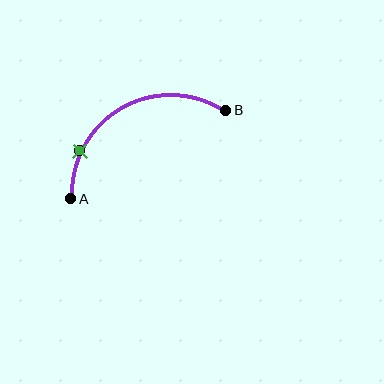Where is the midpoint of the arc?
The arc midpoint is the point on the curve farthest from the straight line joining A and B. It sits above that line.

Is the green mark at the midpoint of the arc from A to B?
No. The green mark lies on the arc but is closer to endpoint A. The arc midpoint would be at the point on the curve equidistant along the arc from both A and B.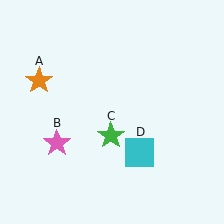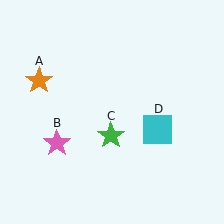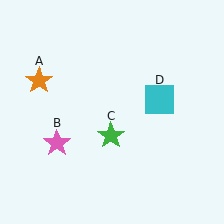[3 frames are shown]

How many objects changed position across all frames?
1 object changed position: cyan square (object D).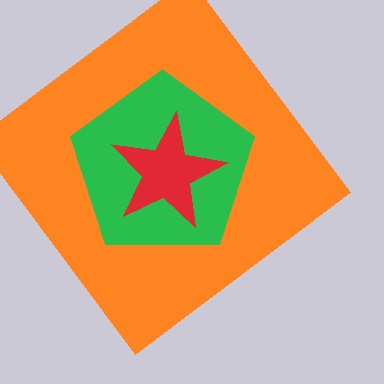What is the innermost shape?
The red star.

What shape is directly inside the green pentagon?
The red star.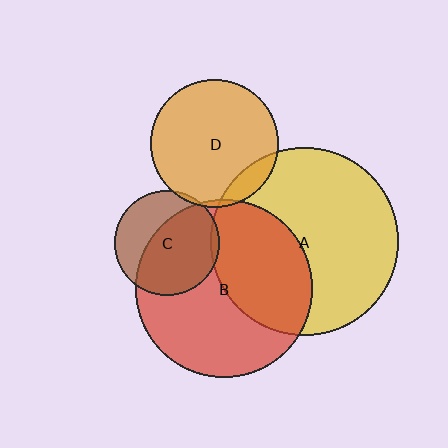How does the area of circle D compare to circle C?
Approximately 1.5 times.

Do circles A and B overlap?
Yes.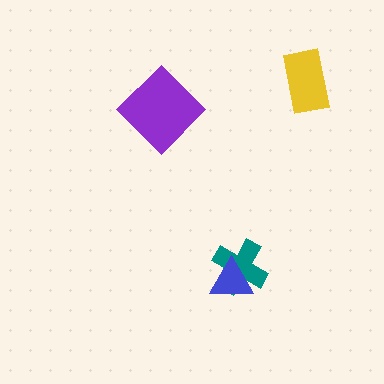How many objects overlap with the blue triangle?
1 object overlaps with the blue triangle.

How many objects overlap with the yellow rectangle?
0 objects overlap with the yellow rectangle.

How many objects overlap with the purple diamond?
0 objects overlap with the purple diamond.